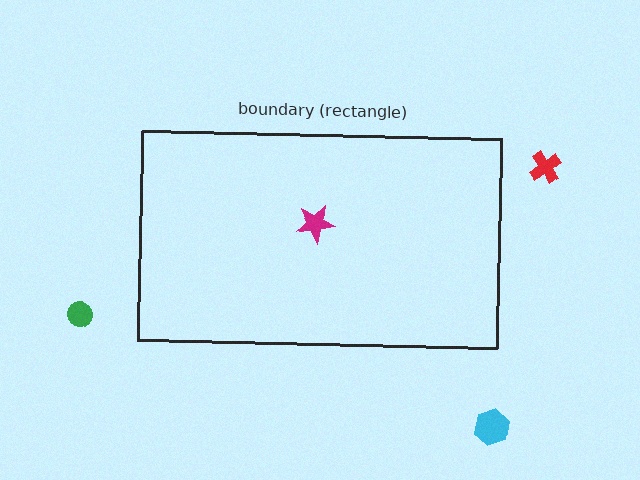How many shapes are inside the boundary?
1 inside, 3 outside.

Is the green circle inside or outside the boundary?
Outside.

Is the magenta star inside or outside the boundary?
Inside.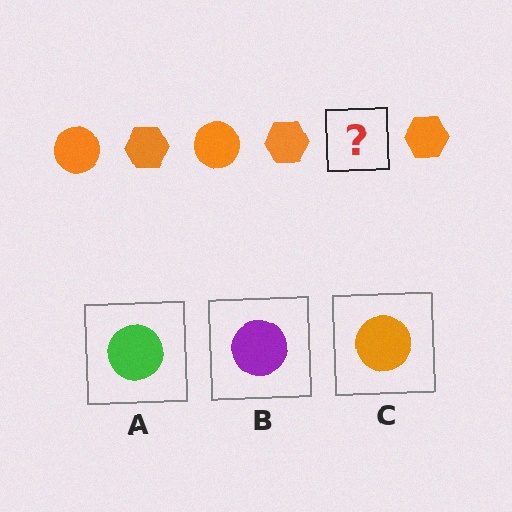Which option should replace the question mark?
Option C.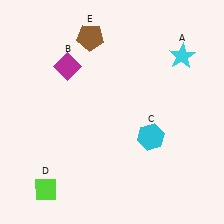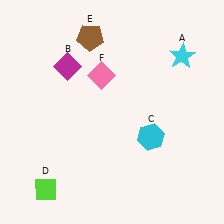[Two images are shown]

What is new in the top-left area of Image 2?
A pink diamond (F) was added in the top-left area of Image 2.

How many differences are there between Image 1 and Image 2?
There is 1 difference between the two images.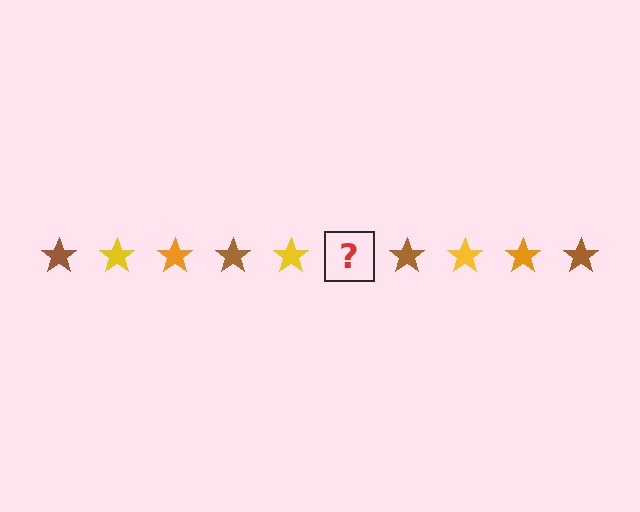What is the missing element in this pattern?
The missing element is an orange star.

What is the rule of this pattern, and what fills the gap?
The rule is that the pattern cycles through brown, yellow, orange stars. The gap should be filled with an orange star.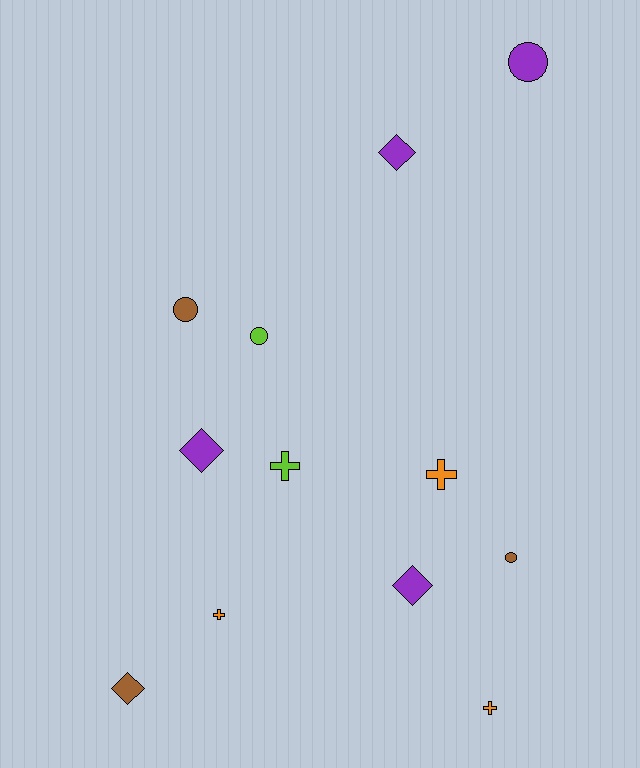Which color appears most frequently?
Purple, with 4 objects.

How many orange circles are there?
There are no orange circles.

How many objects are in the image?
There are 12 objects.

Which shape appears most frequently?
Circle, with 4 objects.